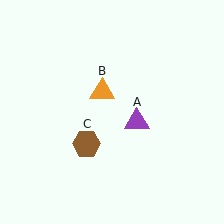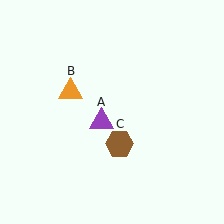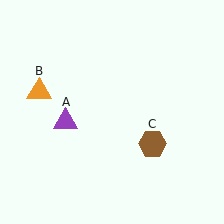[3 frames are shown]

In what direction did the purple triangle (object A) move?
The purple triangle (object A) moved left.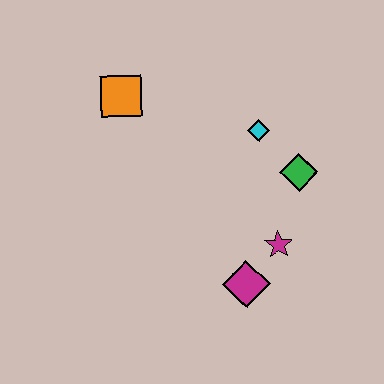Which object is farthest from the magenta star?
The orange square is farthest from the magenta star.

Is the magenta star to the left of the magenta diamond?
No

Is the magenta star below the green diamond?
Yes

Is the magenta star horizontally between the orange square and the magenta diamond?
No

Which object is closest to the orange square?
The cyan diamond is closest to the orange square.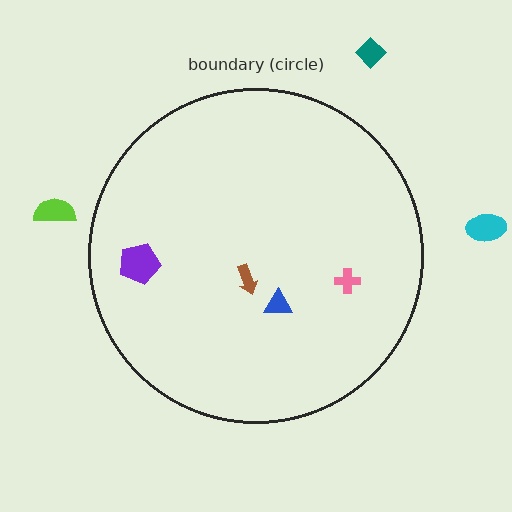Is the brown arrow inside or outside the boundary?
Inside.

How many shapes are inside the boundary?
4 inside, 3 outside.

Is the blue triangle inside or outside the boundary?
Inside.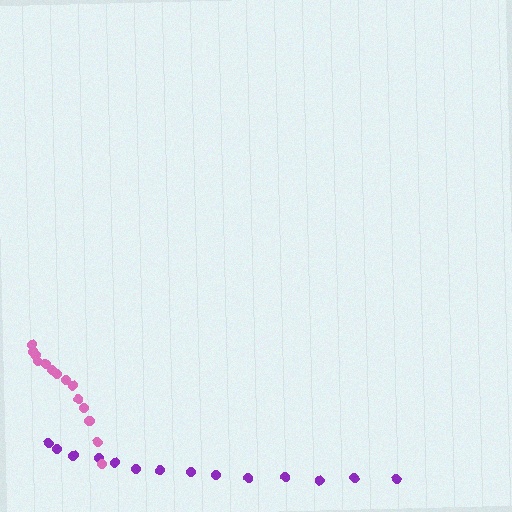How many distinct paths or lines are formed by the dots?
There are 2 distinct paths.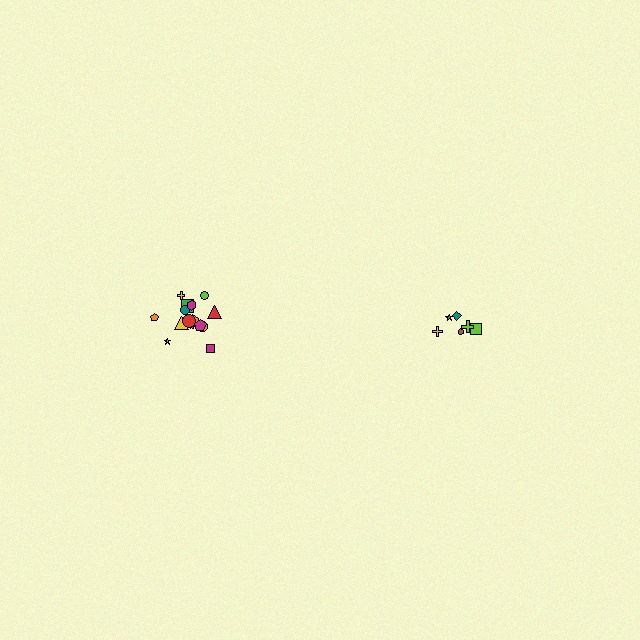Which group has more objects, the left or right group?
The left group.